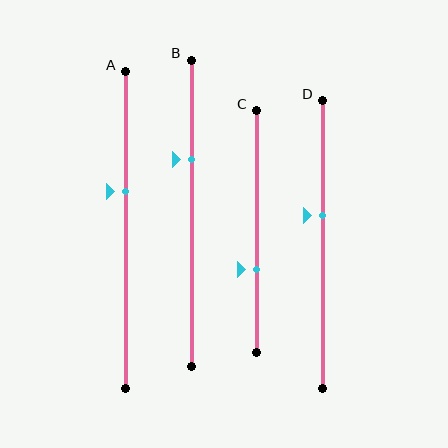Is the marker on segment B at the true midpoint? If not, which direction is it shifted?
No, the marker on segment B is shifted upward by about 18% of the segment length.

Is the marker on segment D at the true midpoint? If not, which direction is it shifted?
No, the marker on segment D is shifted upward by about 10% of the segment length.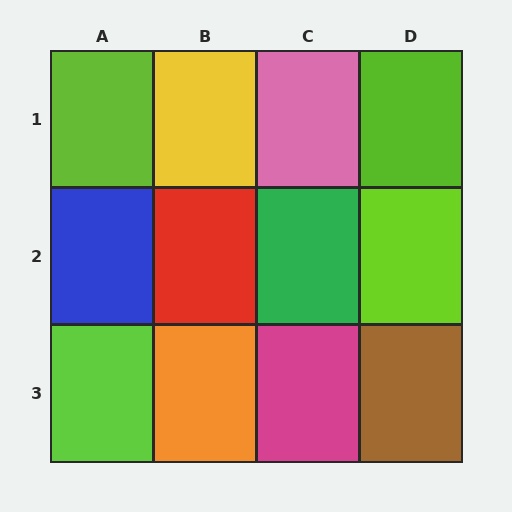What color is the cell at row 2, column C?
Green.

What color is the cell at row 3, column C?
Magenta.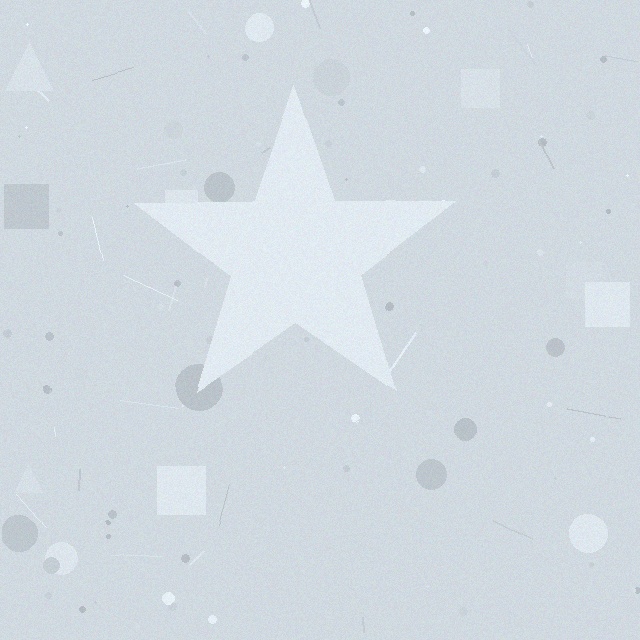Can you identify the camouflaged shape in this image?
The camouflaged shape is a star.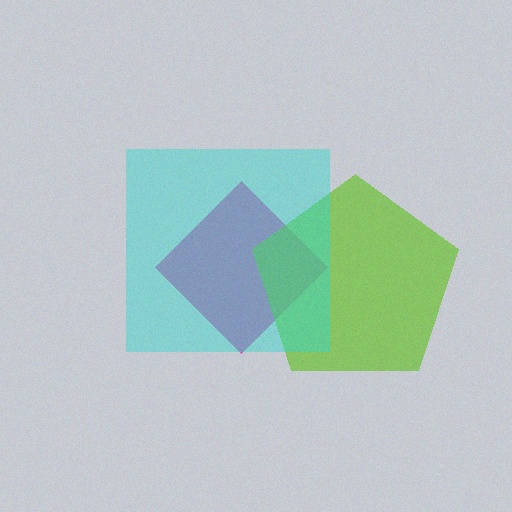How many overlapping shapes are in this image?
There are 3 overlapping shapes in the image.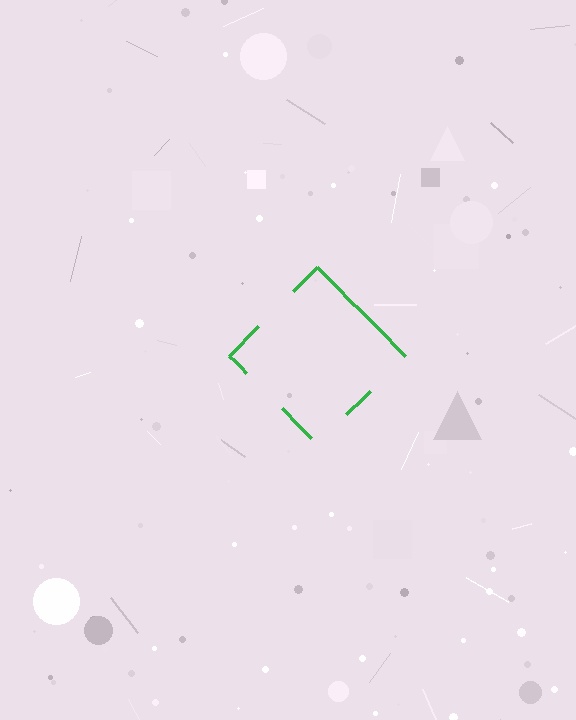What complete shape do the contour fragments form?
The contour fragments form a diamond.